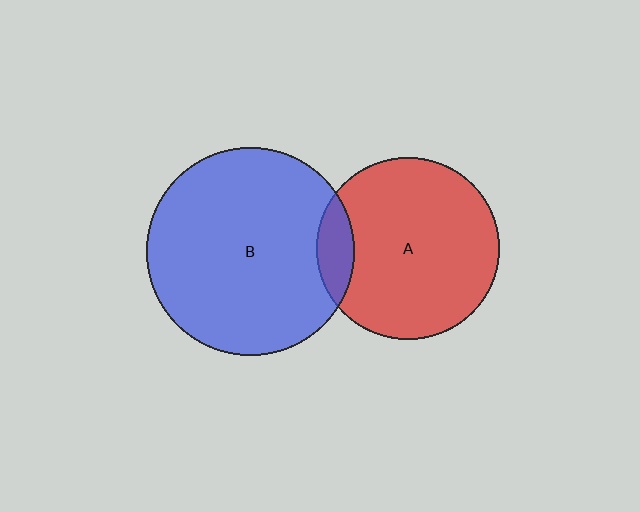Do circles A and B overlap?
Yes.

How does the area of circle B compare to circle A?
Approximately 1.3 times.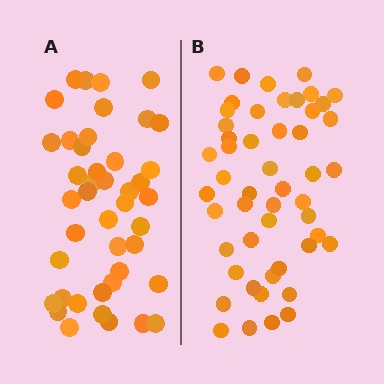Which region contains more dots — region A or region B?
Region B (the right region) has more dots.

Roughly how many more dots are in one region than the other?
Region B has roughly 8 or so more dots than region A.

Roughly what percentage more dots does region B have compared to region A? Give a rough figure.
About 15% more.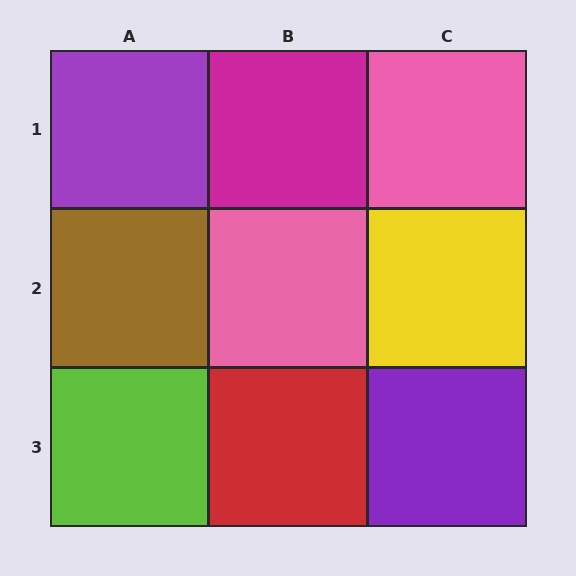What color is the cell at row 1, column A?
Purple.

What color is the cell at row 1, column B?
Magenta.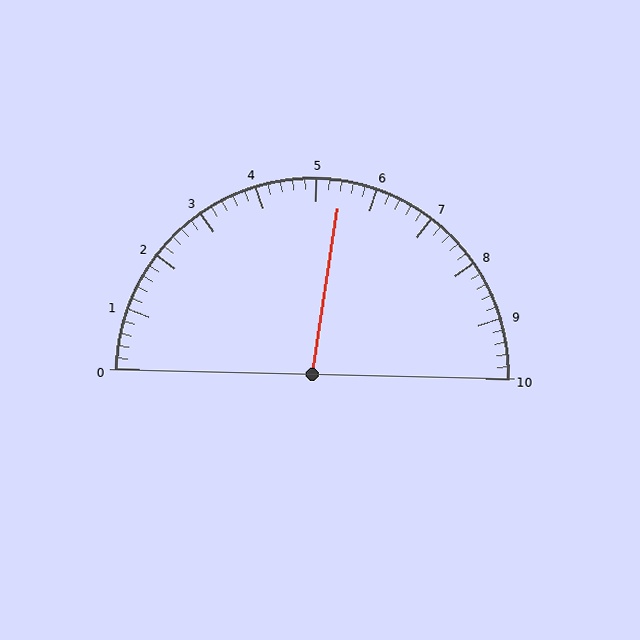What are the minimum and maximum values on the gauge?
The gauge ranges from 0 to 10.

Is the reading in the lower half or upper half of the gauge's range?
The reading is in the upper half of the range (0 to 10).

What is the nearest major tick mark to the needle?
The nearest major tick mark is 5.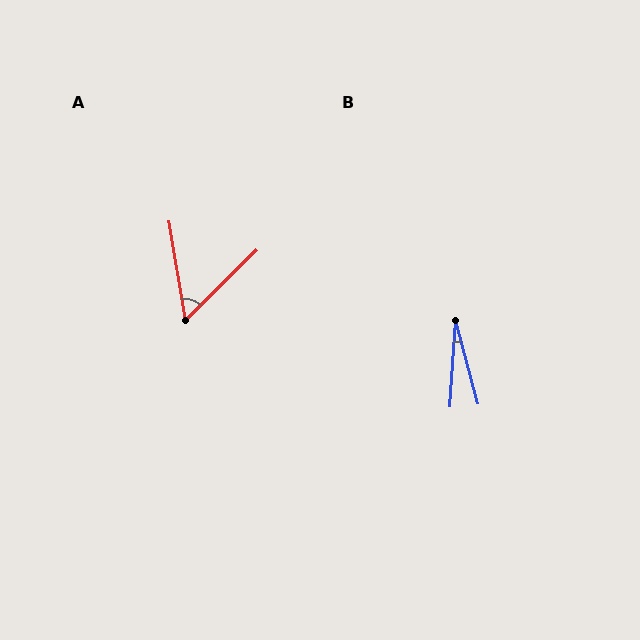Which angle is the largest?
A, at approximately 55 degrees.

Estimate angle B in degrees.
Approximately 19 degrees.